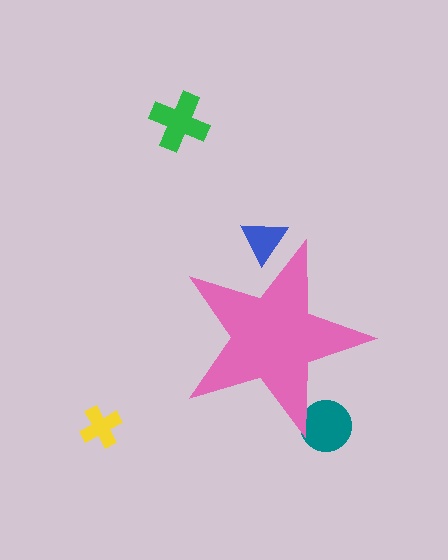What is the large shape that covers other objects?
A pink star.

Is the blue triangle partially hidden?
Yes, the blue triangle is partially hidden behind the pink star.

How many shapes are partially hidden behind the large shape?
2 shapes are partially hidden.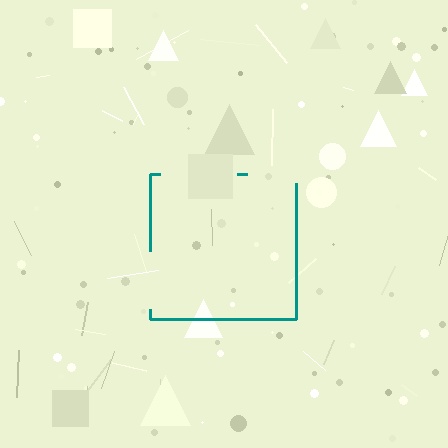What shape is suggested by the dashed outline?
The dashed outline suggests a square.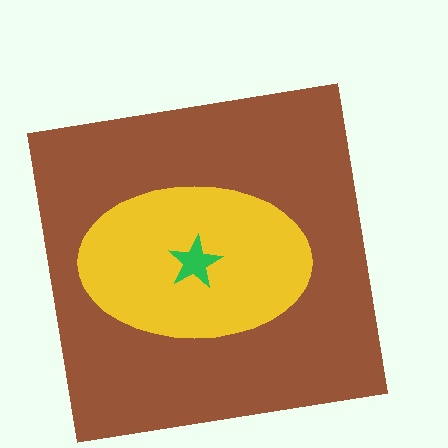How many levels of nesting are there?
3.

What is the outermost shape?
The brown square.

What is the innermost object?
The green star.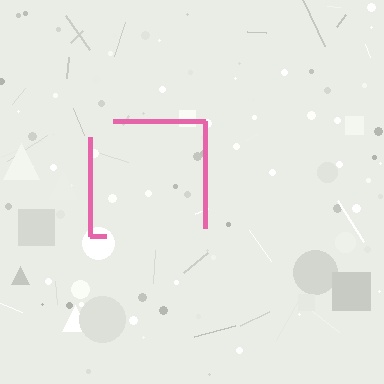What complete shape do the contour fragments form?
The contour fragments form a square.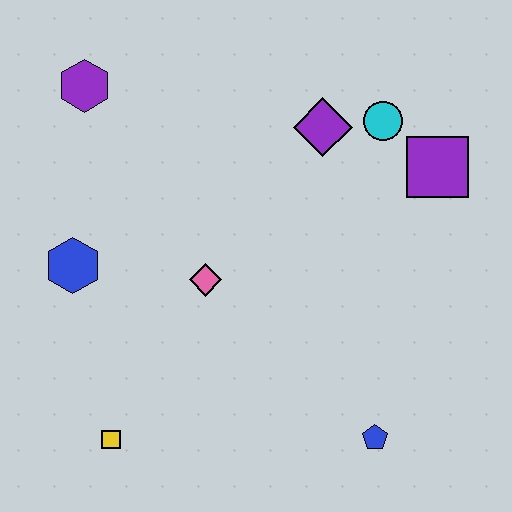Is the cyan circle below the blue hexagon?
No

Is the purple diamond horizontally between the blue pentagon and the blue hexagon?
Yes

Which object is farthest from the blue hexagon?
The purple square is farthest from the blue hexagon.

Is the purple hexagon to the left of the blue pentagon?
Yes